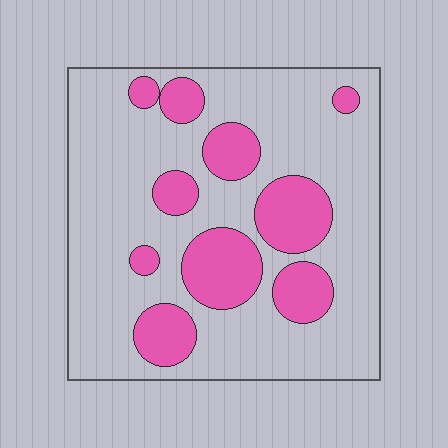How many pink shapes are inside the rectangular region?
10.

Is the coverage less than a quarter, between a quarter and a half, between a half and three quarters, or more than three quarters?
Between a quarter and a half.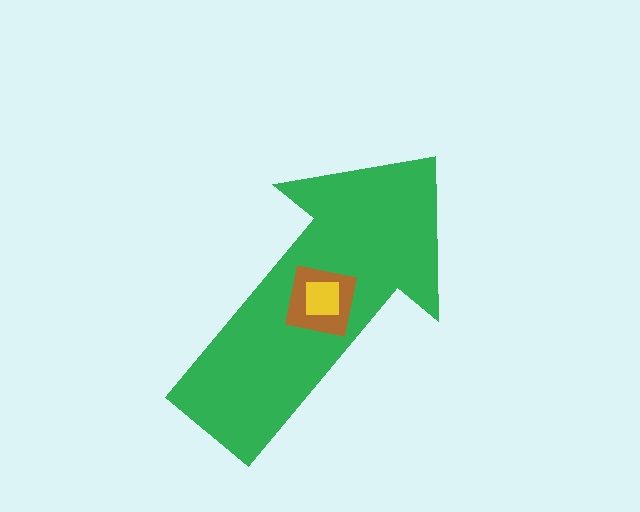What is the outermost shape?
The green arrow.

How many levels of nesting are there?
3.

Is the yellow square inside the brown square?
Yes.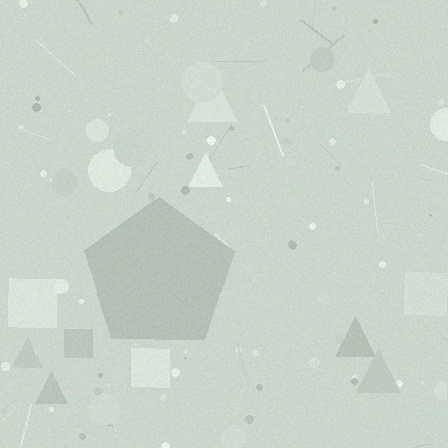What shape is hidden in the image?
A pentagon is hidden in the image.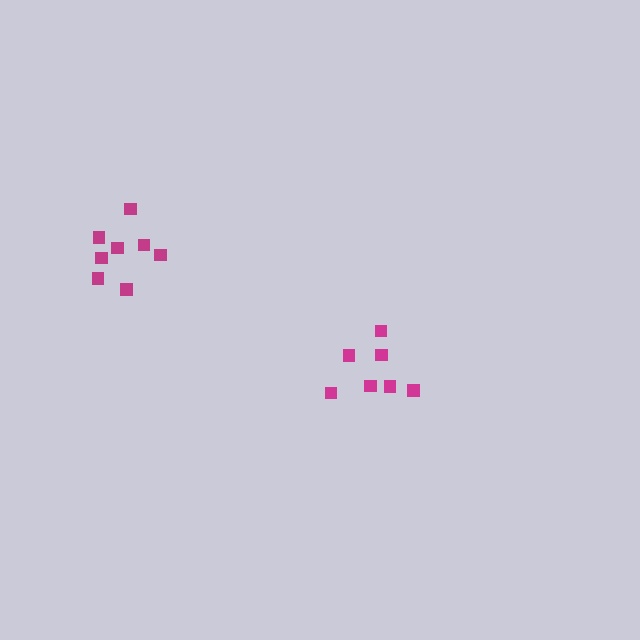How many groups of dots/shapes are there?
There are 2 groups.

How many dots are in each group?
Group 1: 8 dots, Group 2: 7 dots (15 total).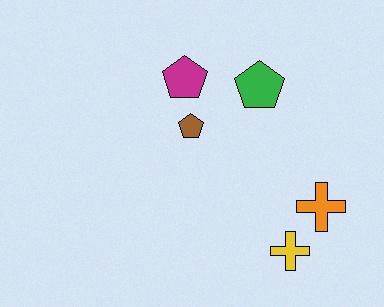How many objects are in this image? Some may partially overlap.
There are 5 objects.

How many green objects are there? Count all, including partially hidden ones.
There is 1 green object.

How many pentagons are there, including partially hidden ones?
There are 3 pentagons.